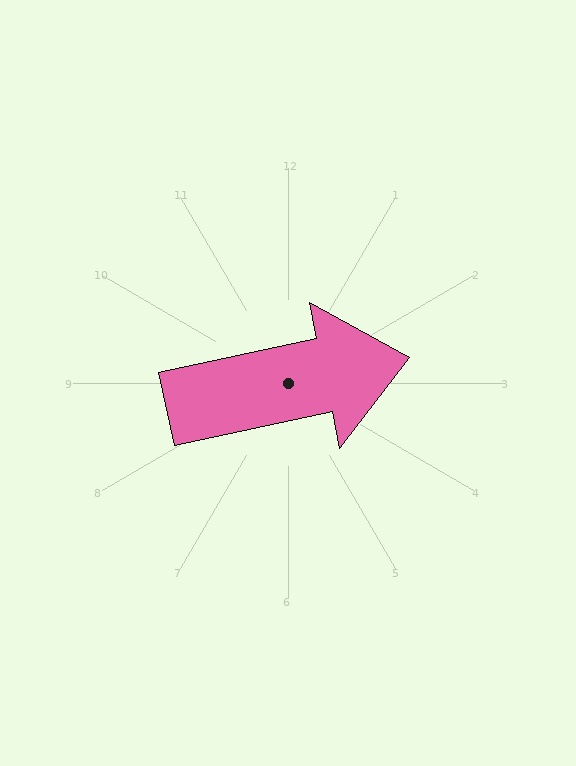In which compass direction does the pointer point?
East.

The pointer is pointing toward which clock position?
Roughly 3 o'clock.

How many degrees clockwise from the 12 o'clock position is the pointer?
Approximately 78 degrees.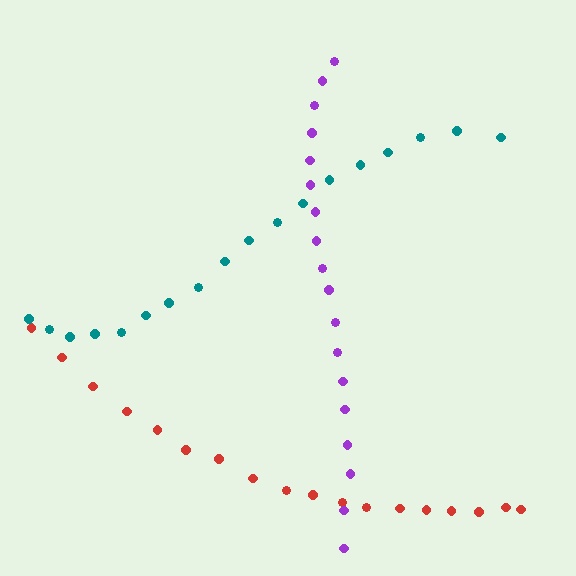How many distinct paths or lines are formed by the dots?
There are 3 distinct paths.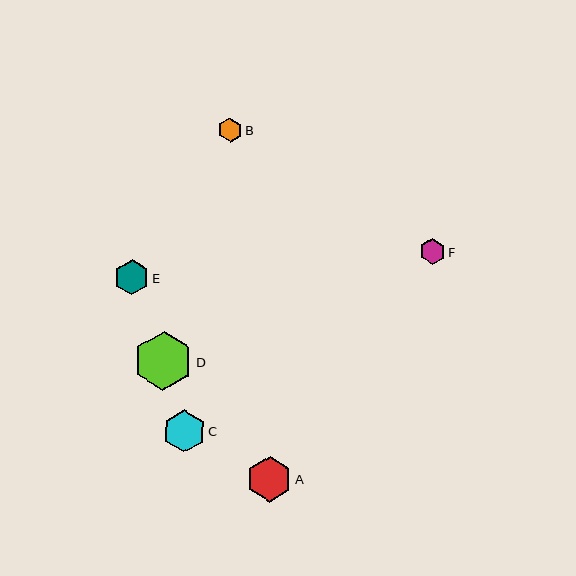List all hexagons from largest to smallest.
From largest to smallest: D, A, C, E, F, B.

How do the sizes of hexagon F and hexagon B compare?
Hexagon F and hexagon B are approximately the same size.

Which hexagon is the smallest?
Hexagon B is the smallest with a size of approximately 24 pixels.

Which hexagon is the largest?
Hexagon D is the largest with a size of approximately 59 pixels.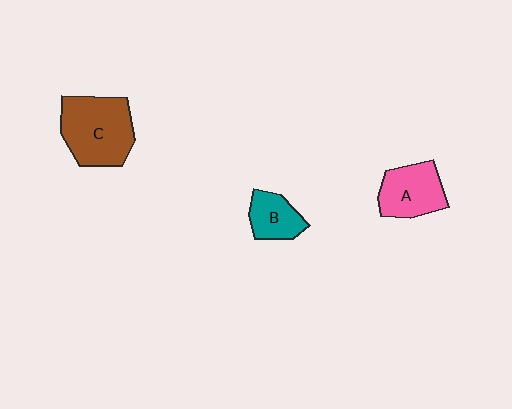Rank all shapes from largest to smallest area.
From largest to smallest: C (brown), A (pink), B (teal).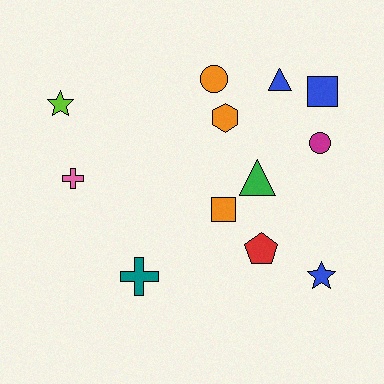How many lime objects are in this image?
There is 1 lime object.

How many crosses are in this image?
There are 2 crosses.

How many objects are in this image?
There are 12 objects.